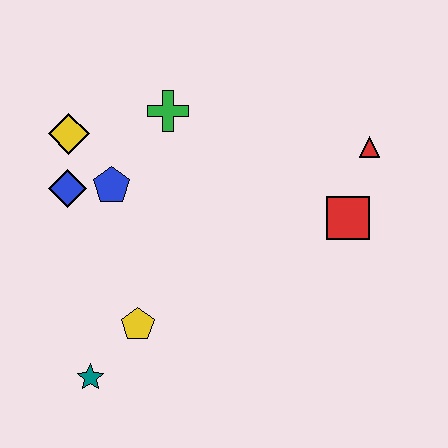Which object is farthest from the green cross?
The teal star is farthest from the green cross.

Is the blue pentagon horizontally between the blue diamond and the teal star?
No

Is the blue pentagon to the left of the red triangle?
Yes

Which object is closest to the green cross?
The blue pentagon is closest to the green cross.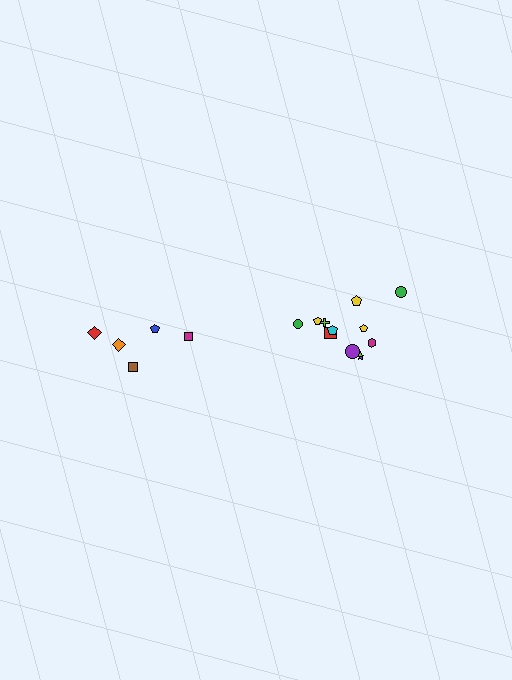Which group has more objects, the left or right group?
The right group.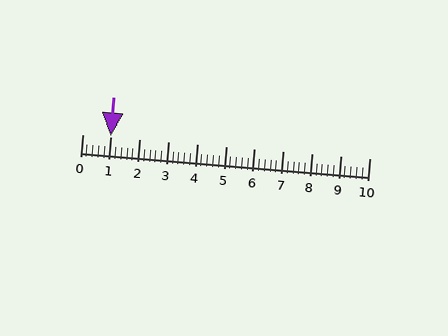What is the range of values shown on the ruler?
The ruler shows values from 0 to 10.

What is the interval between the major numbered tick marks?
The major tick marks are spaced 1 units apart.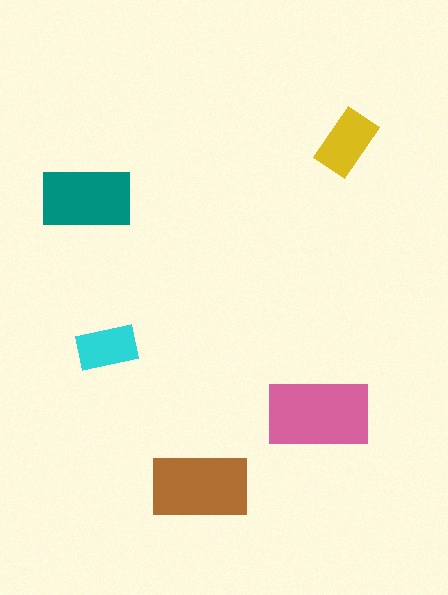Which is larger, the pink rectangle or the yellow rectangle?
The pink one.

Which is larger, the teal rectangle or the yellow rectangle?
The teal one.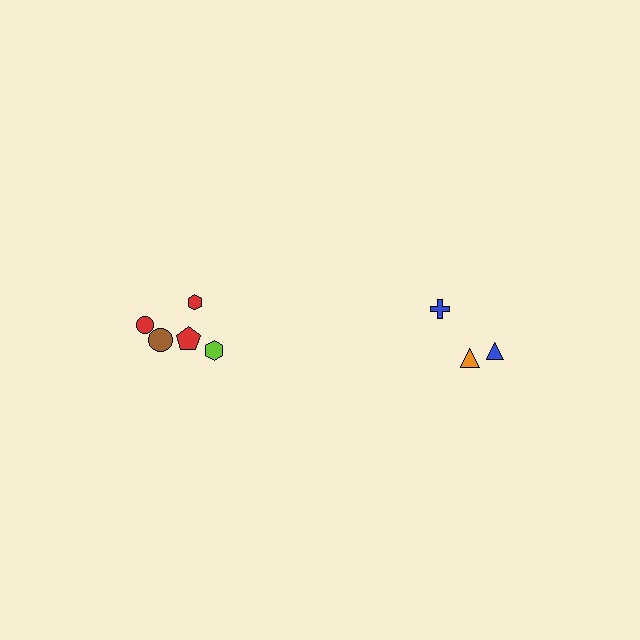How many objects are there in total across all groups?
There are 8 objects.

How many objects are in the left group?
There are 5 objects.